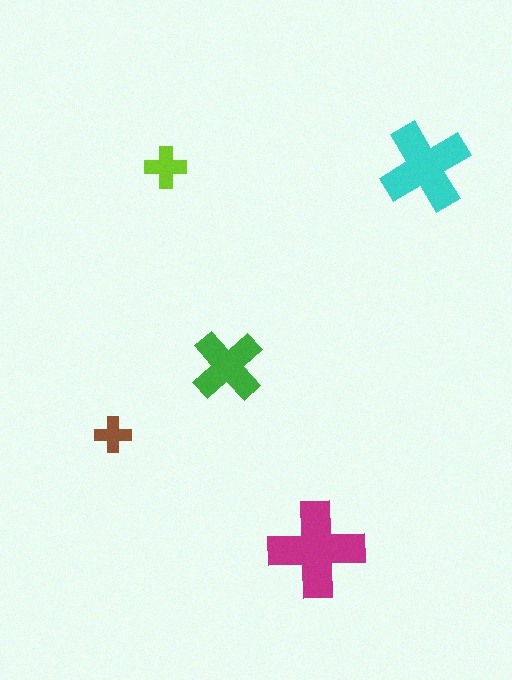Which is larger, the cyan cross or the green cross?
The cyan one.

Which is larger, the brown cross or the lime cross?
The lime one.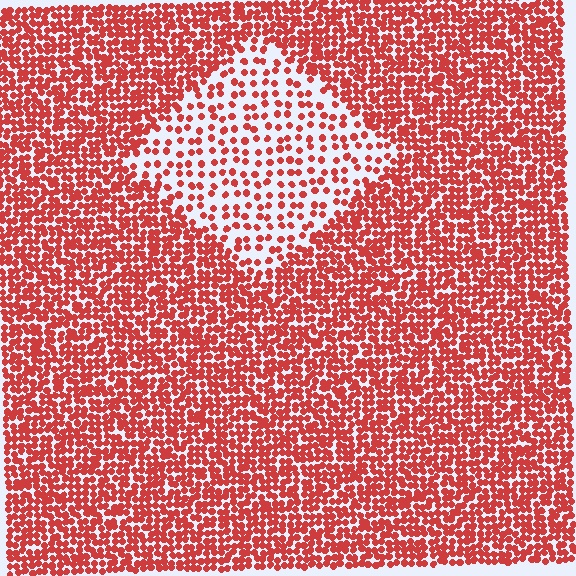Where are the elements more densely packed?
The elements are more densely packed outside the diamond boundary.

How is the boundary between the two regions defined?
The boundary is defined by a change in element density (approximately 2.5x ratio). All elements are the same color, size, and shape.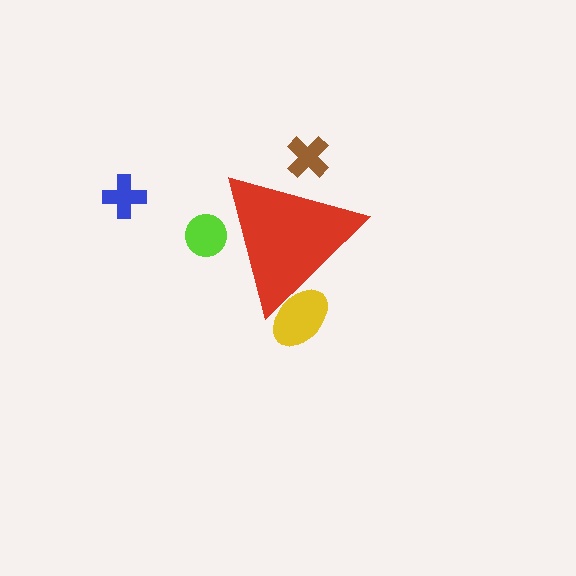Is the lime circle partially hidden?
Yes, the lime circle is partially hidden behind the red triangle.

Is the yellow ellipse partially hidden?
Yes, the yellow ellipse is partially hidden behind the red triangle.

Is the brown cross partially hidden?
Yes, the brown cross is partially hidden behind the red triangle.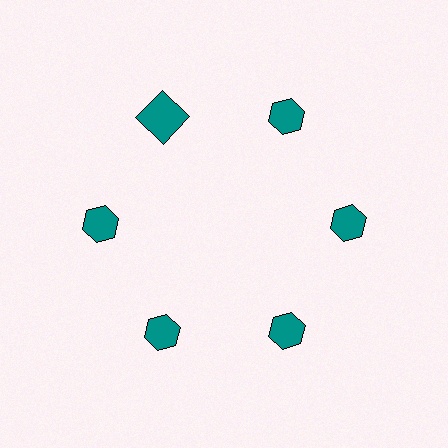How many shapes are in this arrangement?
There are 6 shapes arranged in a ring pattern.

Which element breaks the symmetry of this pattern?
The teal square at roughly the 11 o'clock position breaks the symmetry. All other shapes are teal hexagons.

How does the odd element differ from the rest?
It has a different shape: square instead of hexagon.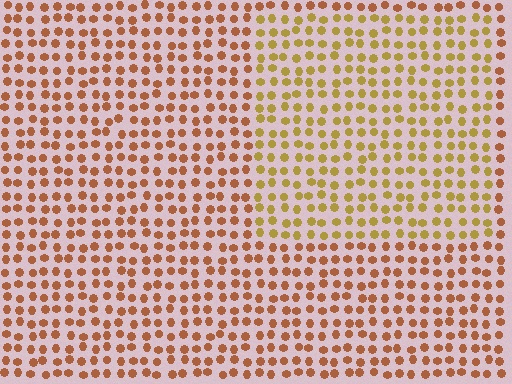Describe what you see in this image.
The image is filled with small brown elements in a uniform arrangement. A rectangle-shaped region is visible where the elements are tinted to a slightly different hue, forming a subtle color boundary.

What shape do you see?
I see a rectangle.